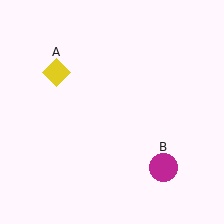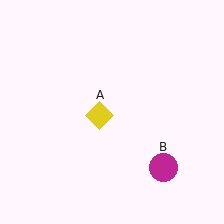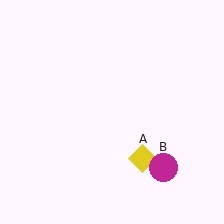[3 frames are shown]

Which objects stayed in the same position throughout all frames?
Magenta circle (object B) remained stationary.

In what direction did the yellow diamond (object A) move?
The yellow diamond (object A) moved down and to the right.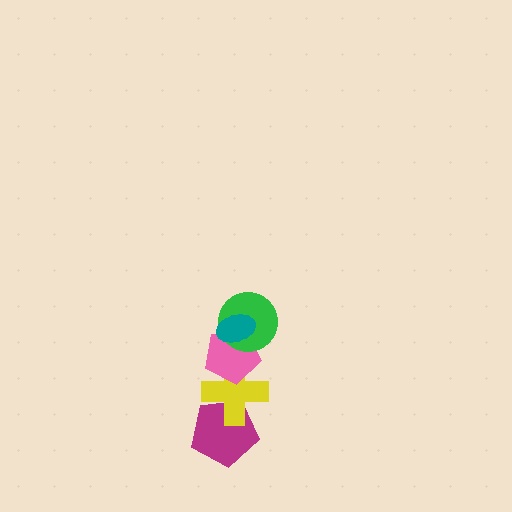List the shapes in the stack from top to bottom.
From top to bottom: the teal ellipse, the green circle, the pink pentagon, the yellow cross, the magenta pentagon.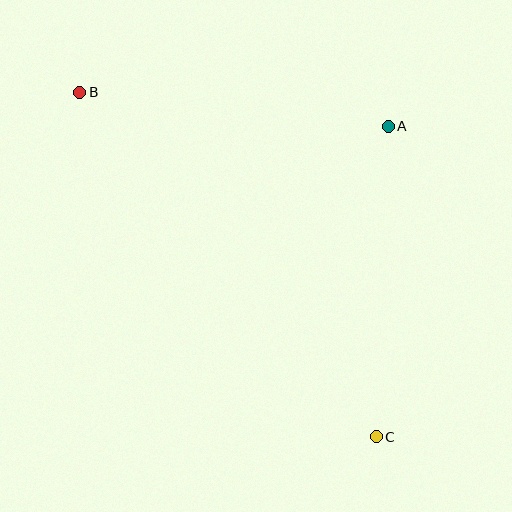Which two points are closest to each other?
Points A and B are closest to each other.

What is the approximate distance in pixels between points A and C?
The distance between A and C is approximately 311 pixels.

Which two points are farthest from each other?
Points B and C are farthest from each other.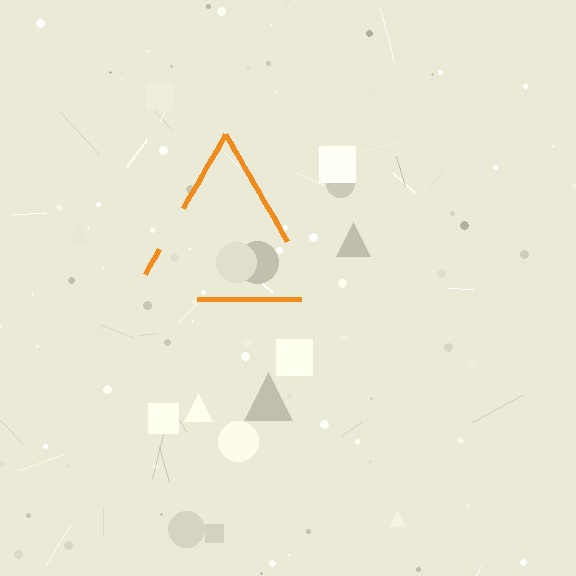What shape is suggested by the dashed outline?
The dashed outline suggests a triangle.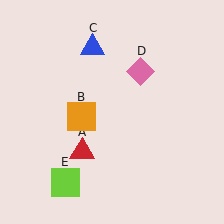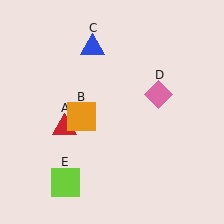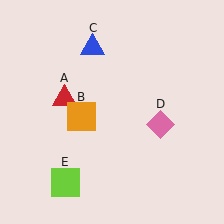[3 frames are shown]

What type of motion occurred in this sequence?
The red triangle (object A), pink diamond (object D) rotated clockwise around the center of the scene.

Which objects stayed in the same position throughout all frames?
Orange square (object B) and blue triangle (object C) and lime square (object E) remained stationary.